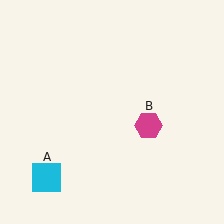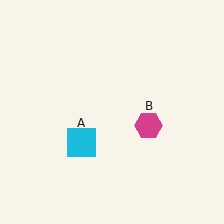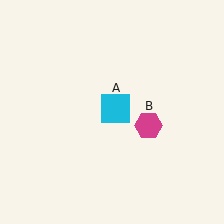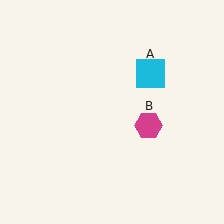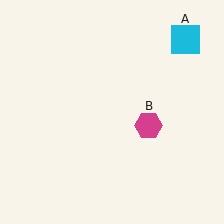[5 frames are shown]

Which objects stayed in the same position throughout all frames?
Magenta hexagon (object B) remained stationary.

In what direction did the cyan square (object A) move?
The cyan square (object A) moved up and to the right.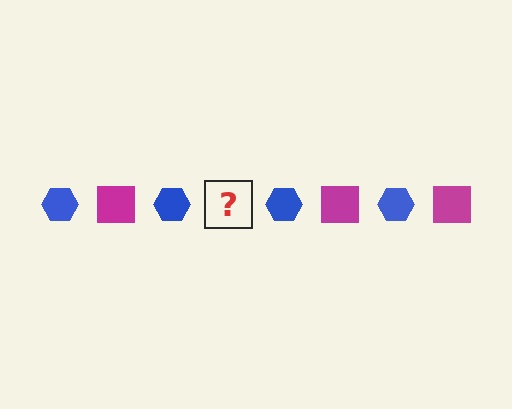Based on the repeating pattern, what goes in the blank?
The blank should be a magenta square.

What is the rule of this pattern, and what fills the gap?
The rule is that the pattern alternates between blue hexagon and magenta square. The gap should be filled with a magenta square.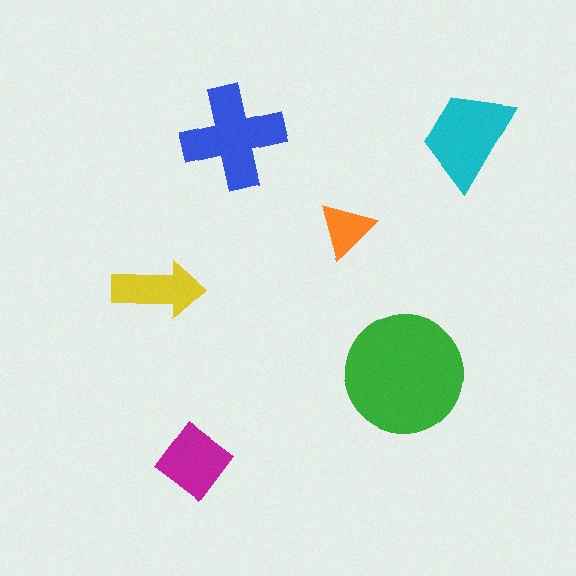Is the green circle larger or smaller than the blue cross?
Larger.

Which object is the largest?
The green circle.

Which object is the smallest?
The orange triangle.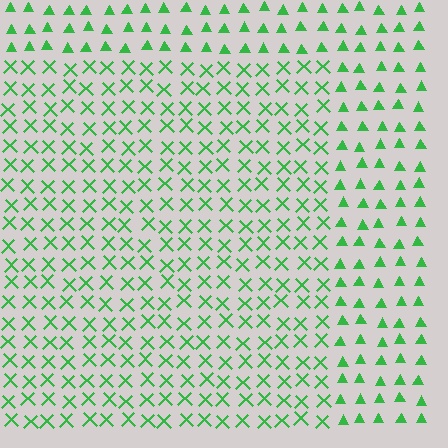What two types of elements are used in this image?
The image uses X marks inside the rectangle region and triangles outside it.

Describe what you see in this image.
The image is filled with small green elements arranged in a uniform grid. A rectangle-shaped region contains X marks, while the surrounding area contains triangles. The boundary is defined purely by the change in element shape.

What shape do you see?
I see a rectangle.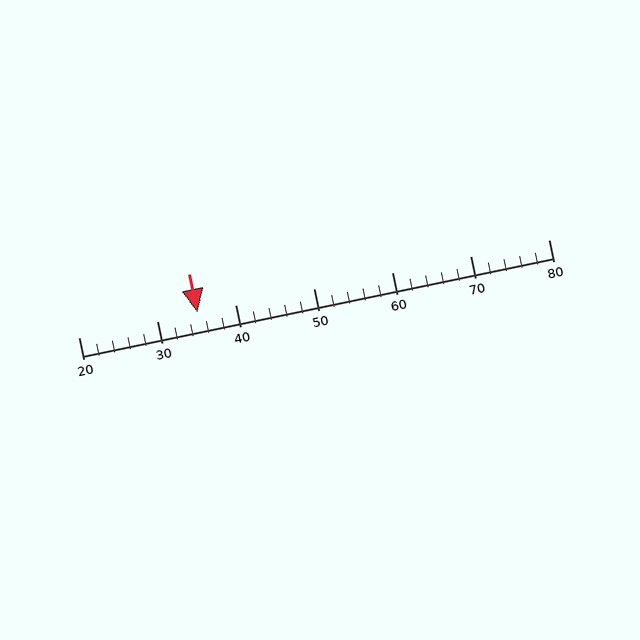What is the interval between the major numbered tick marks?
The major tick marks are spaced 10 units apart.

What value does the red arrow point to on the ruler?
The red arrow points to approximately 35.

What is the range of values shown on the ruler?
The ruler shows values from 20 to 80.